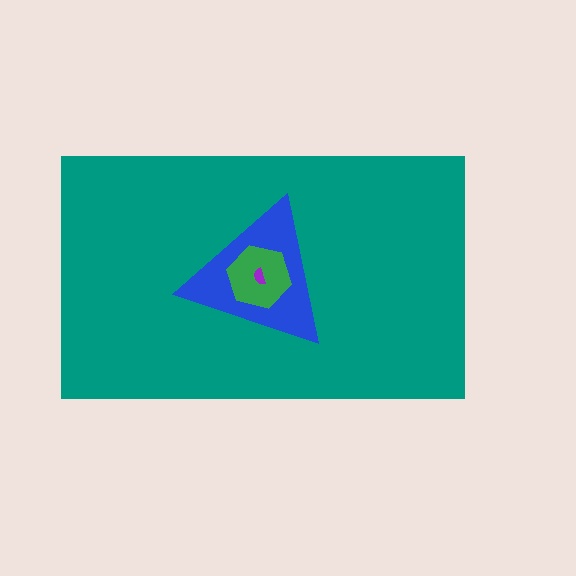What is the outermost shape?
The teal rectangle.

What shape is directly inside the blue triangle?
The green hexagon.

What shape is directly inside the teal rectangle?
The blue triangle.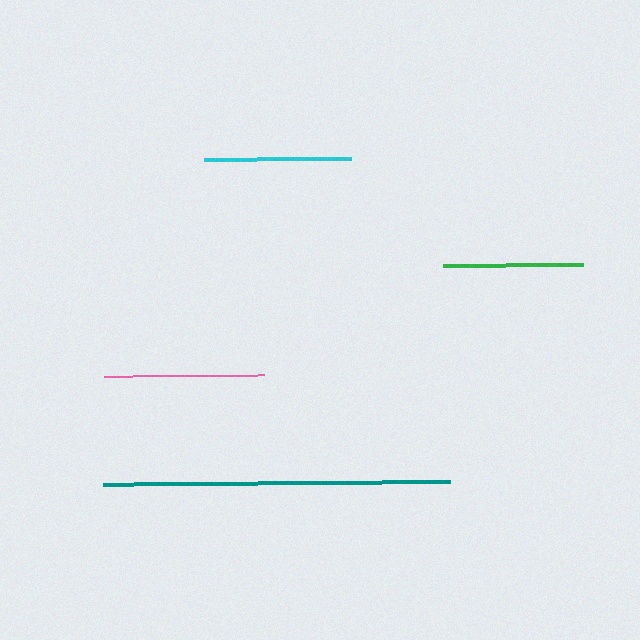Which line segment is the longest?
The teal line is the longest at approximately 347 pixels.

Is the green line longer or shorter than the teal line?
The teal line is longer than the green line.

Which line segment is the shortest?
The green line is the shortest at approximately 140 pixels.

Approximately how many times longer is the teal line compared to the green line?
The teal line is approximately 2.5 times the length of the green line.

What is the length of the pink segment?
The pink segment is approximately 160 pixels long.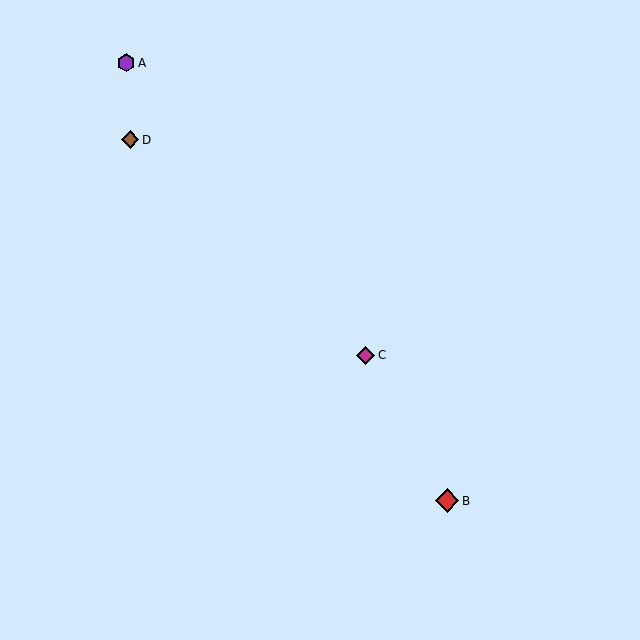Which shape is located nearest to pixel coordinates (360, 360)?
The magenta diamond (labeled C) at (366, 355) is nearest to that location.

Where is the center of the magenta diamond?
The center of the magenta diamond is at (366, 355).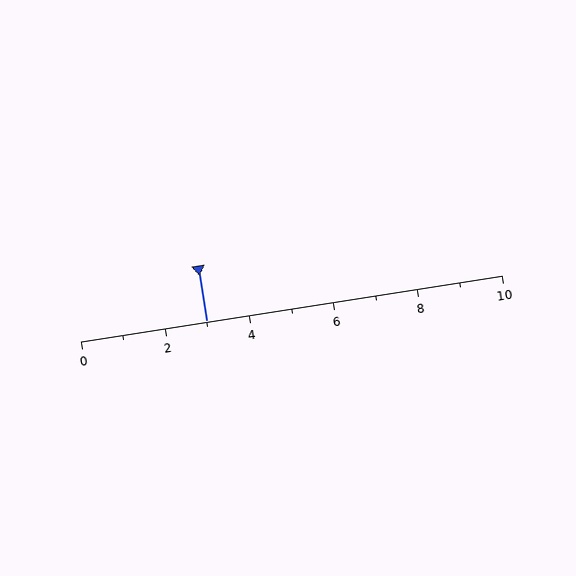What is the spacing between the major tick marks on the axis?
The major ticks are spaced 2 apart.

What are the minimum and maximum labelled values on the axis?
The axis runs from 0 to 10.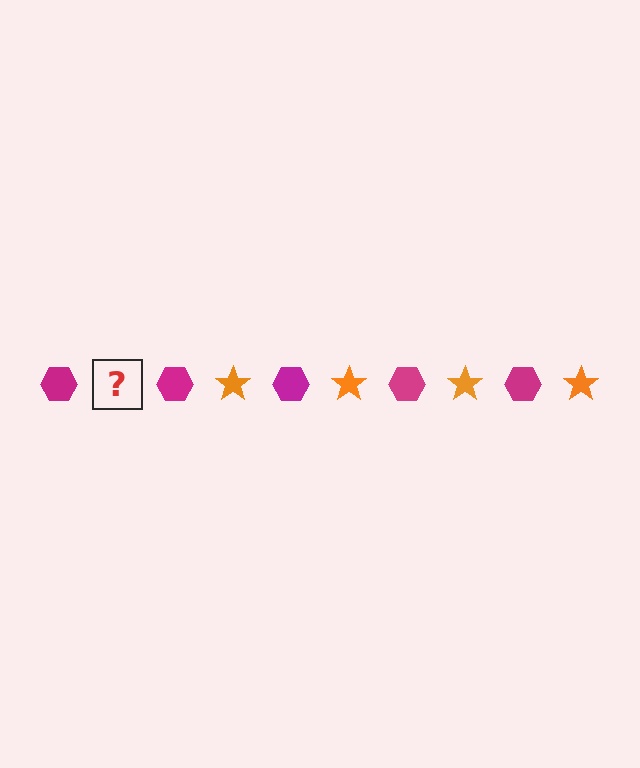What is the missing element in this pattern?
The missing element is an orange star.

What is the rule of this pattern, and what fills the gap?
The rule is that the pattern alternates between magenta hexagon and orange star. The gap should be filled with an orange star.